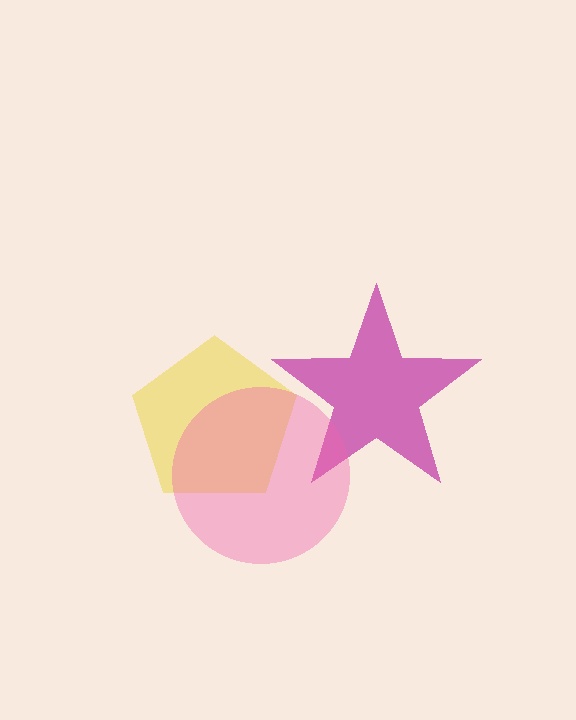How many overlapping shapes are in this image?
There are 3 overlapping shapes in the image.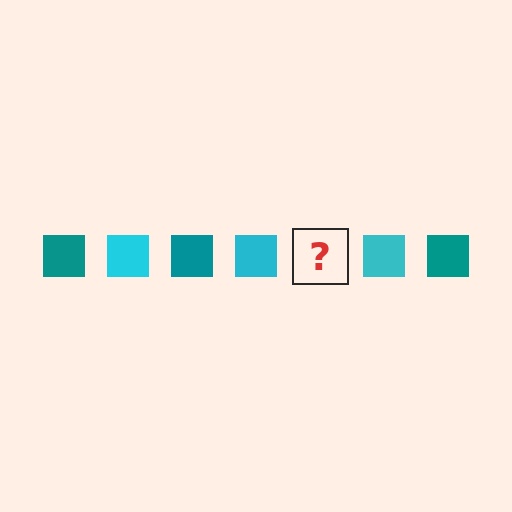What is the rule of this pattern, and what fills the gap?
The rule is that the pattern cycles through teal, cyan squares. The gap should be filled with a teal square.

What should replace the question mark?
The question mark should be replaced with a teal square.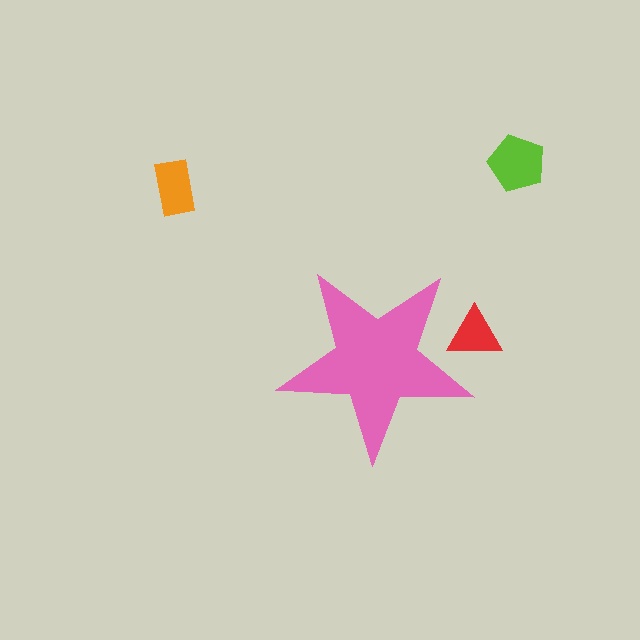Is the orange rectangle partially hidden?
No, the orange rectangle is fully visible.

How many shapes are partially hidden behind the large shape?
1 shape is partially hidden.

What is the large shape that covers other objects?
A pink star.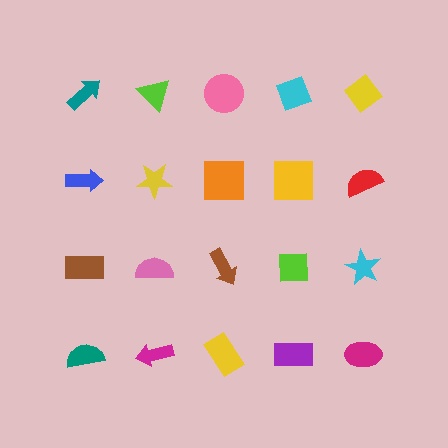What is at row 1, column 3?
A pink circle.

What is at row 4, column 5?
A magenta ellipse.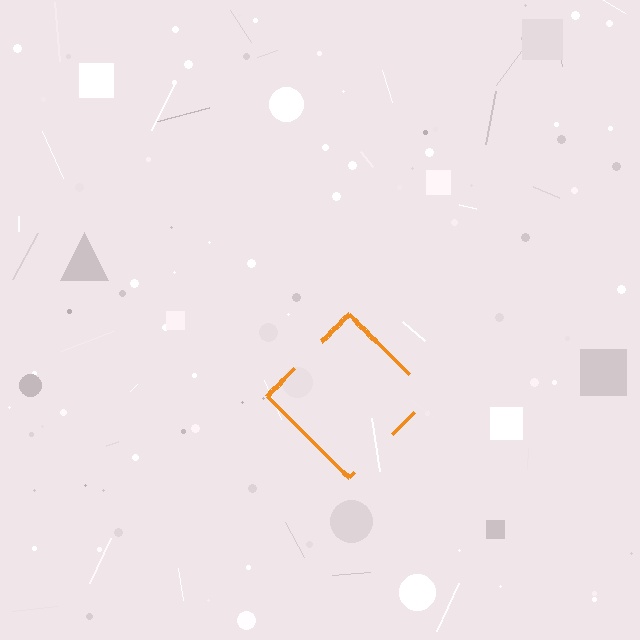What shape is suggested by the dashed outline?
The dashed outline suggests a diamond.